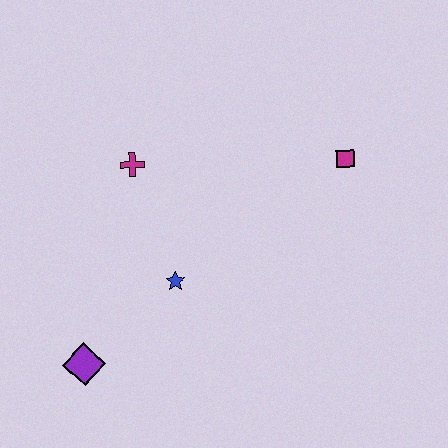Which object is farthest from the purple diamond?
The magenta square is farthest from the purple diamond.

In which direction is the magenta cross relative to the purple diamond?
The magenta cross is above the purple diamond.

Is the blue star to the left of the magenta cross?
No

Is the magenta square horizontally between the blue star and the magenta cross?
No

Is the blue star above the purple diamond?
Yes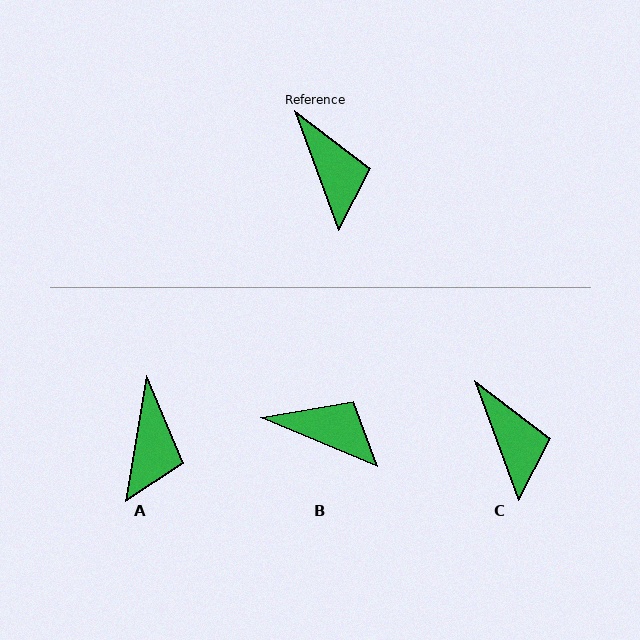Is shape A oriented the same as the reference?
No, it is off by about 30 degrees.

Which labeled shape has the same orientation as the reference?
C.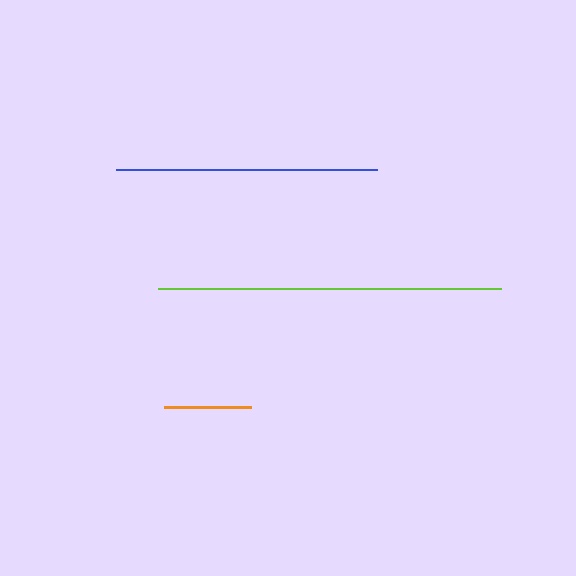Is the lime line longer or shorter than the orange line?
The lime line is longer than the orange line.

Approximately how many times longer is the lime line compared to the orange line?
The lime line is approximately 3.9 times the length of the orange line.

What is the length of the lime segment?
The lime segment is approximately 343 pixels long.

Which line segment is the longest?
The lime line is the longest at approximately 343 pixels.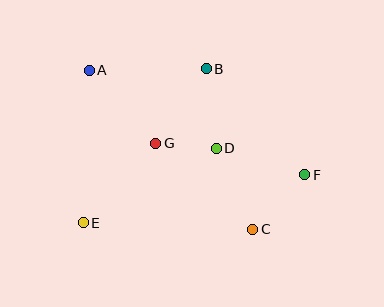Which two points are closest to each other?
Points D and G are closest to each other.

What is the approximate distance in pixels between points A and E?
The distance between A and E is approximately 153 pixels.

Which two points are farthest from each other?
Points A and F are farthest from each other.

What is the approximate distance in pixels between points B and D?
The distance between B and D is approximately 80 pixels.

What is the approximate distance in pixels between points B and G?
The distance between B and G is approximately 90 pixels.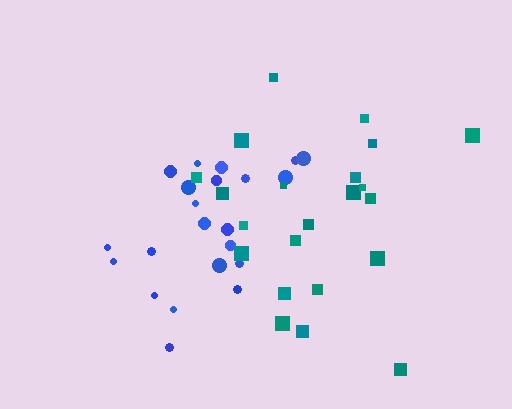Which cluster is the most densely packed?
Blue.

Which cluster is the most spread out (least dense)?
Teal.